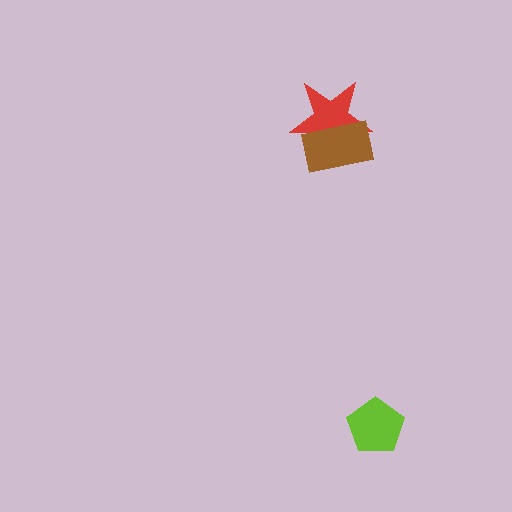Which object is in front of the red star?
The brown rectangle is in front of the red star.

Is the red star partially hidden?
Yes, it is partially covered by another shape.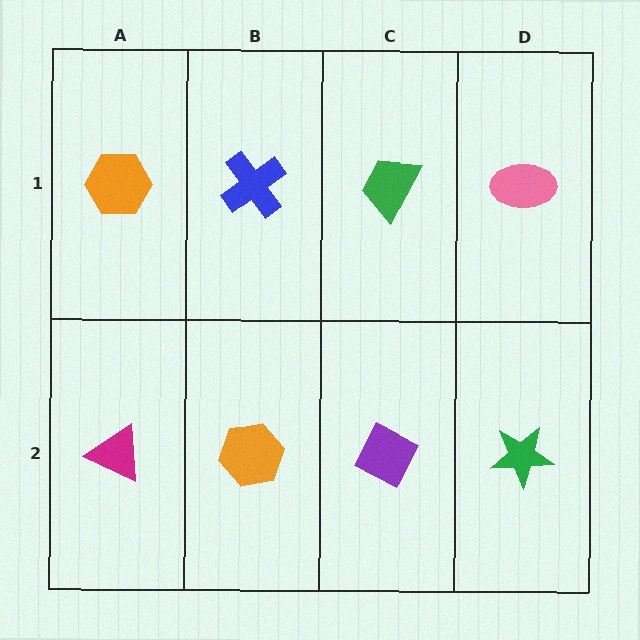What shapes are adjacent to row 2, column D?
A pink ellipse (row 1, column D), a purple diamond (row 2, column C).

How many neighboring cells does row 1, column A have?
2.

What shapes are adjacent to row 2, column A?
An orange hexagon (row 1, column A), an orange hexagon (row 2, column B).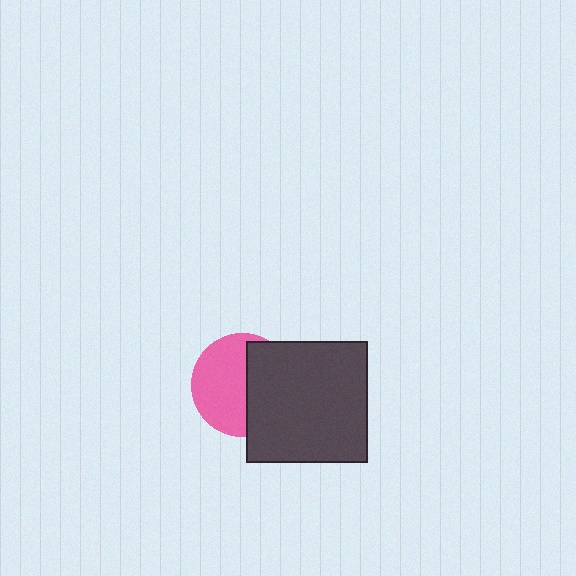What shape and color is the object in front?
The object in front is a dark gray square.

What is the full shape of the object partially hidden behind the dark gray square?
The partially hidden object is a pink circle.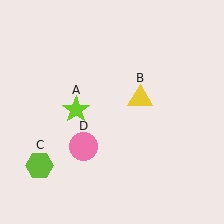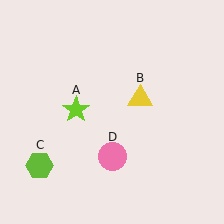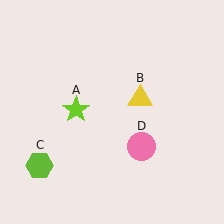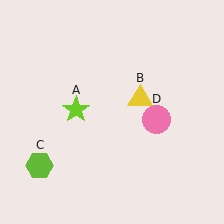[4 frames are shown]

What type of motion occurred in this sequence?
The pink circle (object D) rotated counterclockwise around the center of the scene.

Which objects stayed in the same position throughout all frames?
Lime star (object A) and yellow triangle (object B) and lime hexagon (object C) remained stationary.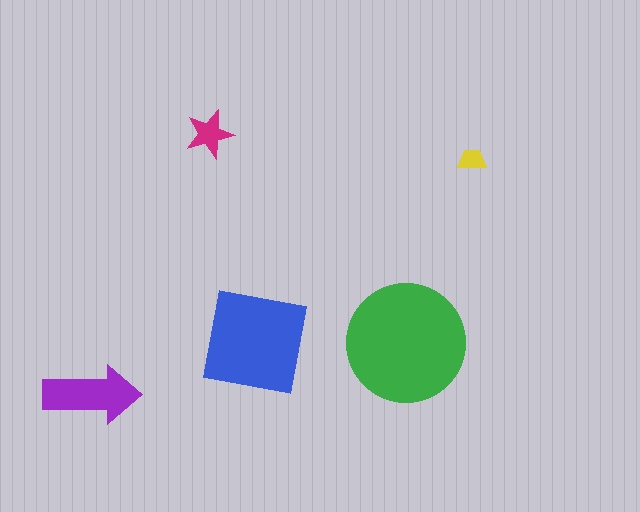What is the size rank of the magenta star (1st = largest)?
4th.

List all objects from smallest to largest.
The yellow trapezoid, the magenta star, the purple arrow, the blue square, the green circle.